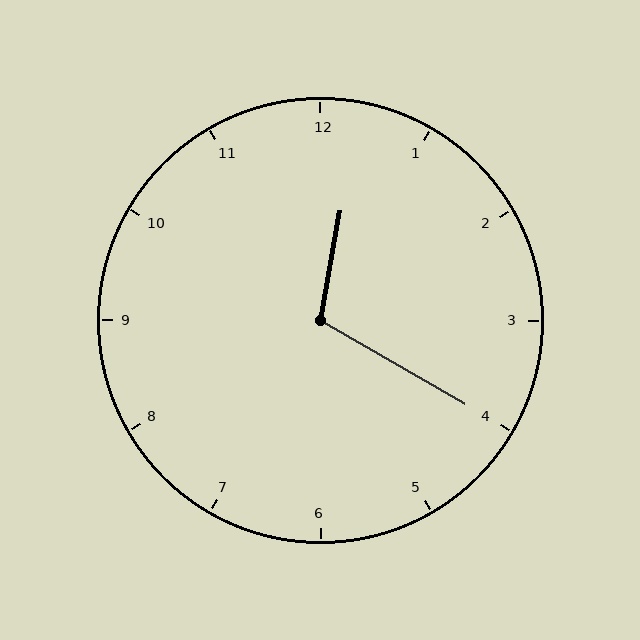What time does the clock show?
12:20.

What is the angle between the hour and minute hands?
Approximately 110 degrees.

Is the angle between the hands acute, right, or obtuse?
It is obtuse.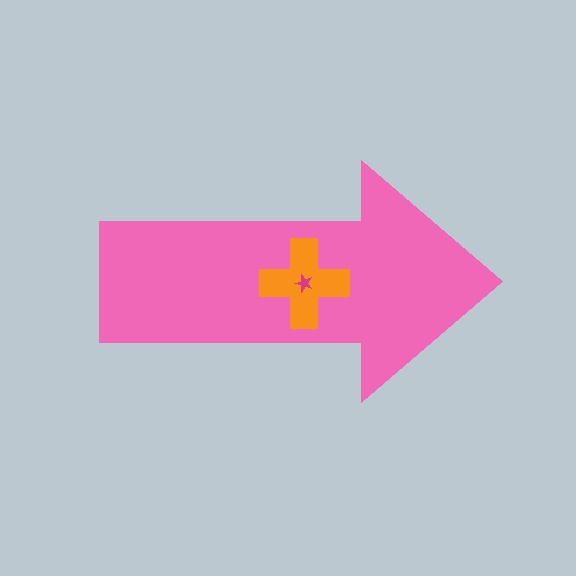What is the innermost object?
The magenta star.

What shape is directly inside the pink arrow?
The orange cross.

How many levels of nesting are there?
3.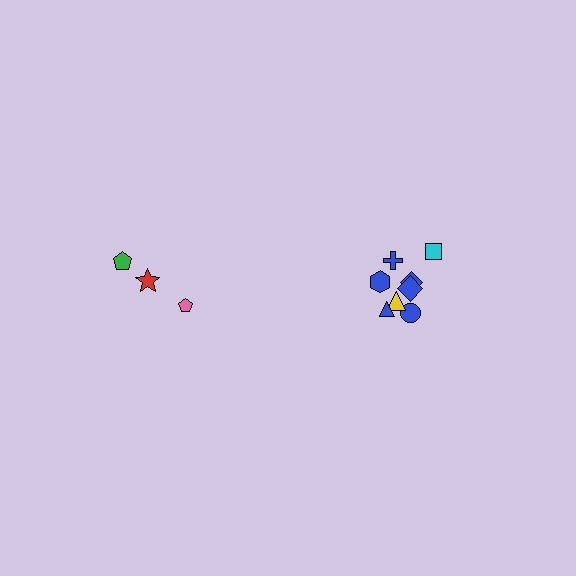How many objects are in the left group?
There are 3 objects.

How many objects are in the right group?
There are 8 objects.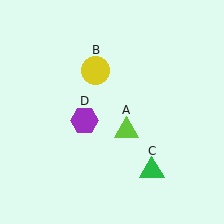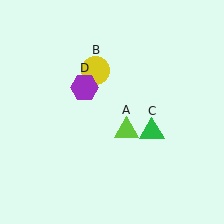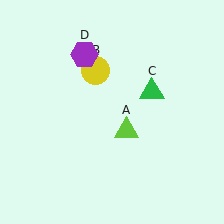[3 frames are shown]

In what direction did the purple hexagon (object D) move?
The purple hexagon (object D) moved up.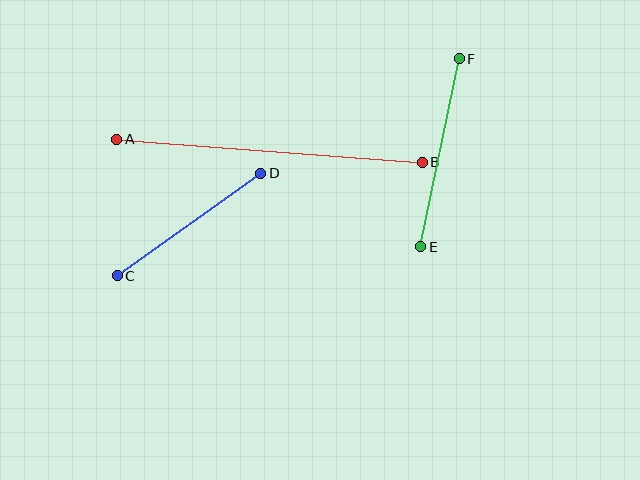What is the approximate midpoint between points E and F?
The midpoint is at approximately (440, 153) pixels.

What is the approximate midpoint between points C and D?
The midpoint is at approximately (189, 225) pixels.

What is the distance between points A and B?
The distance is approximately 306 pixels.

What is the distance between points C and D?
The distance is approximately 176 pixels.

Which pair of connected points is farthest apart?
Points A and B are farthest apart.